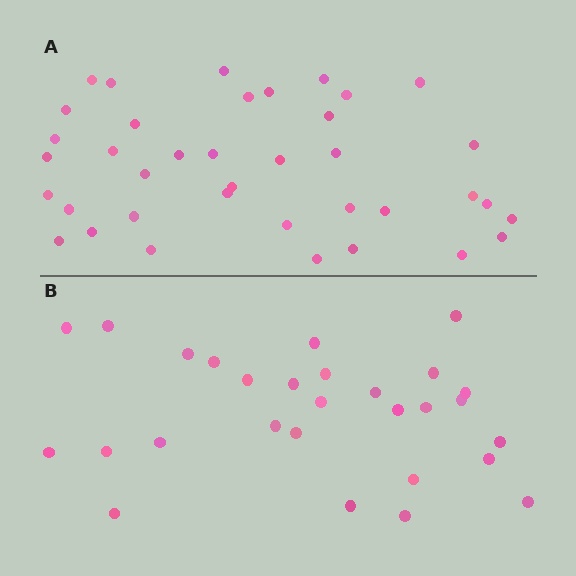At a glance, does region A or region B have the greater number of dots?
Region A (the top region) has more dots.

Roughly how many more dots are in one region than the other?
Region A has roughly 10 or so more dots than region B.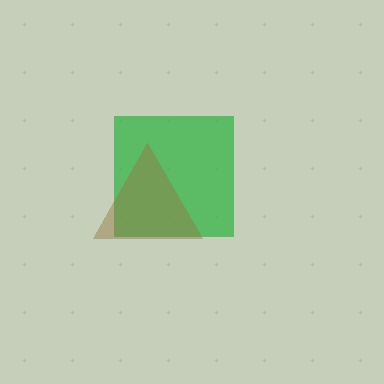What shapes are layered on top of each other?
The layered shapes are: a green square, a brown triangle.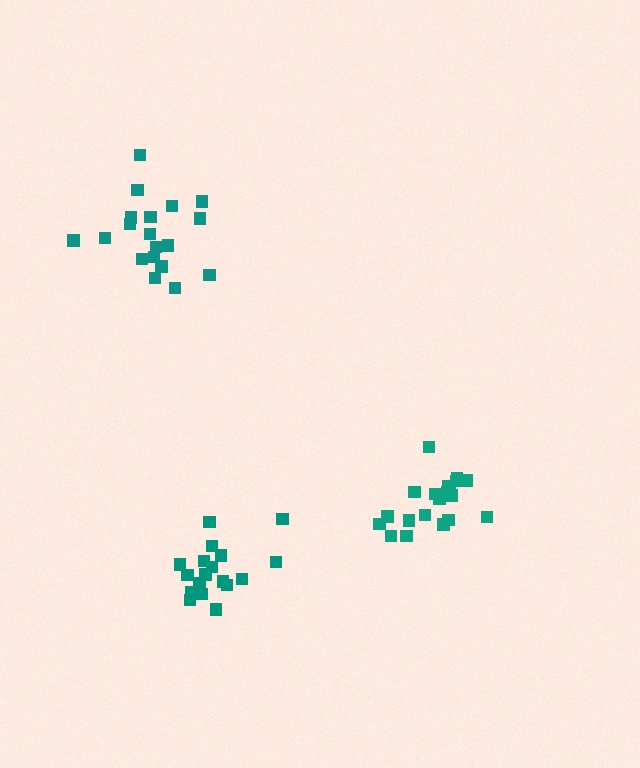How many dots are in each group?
Group 1: 19 dots, Group 2: 19 dots, Group 3: 20 dots (58 total).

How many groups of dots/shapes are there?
There are 3 groups.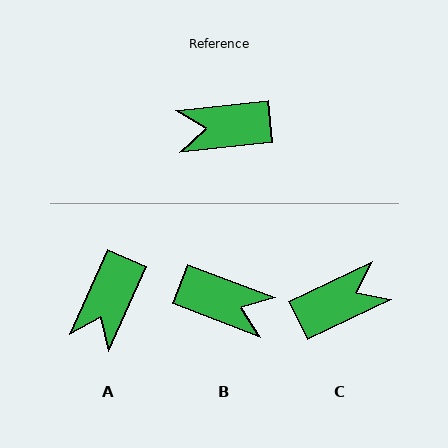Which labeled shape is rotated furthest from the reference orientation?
C, about 160 degrees away.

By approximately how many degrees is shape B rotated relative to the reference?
Approximately 153 degrees counter-clockwise.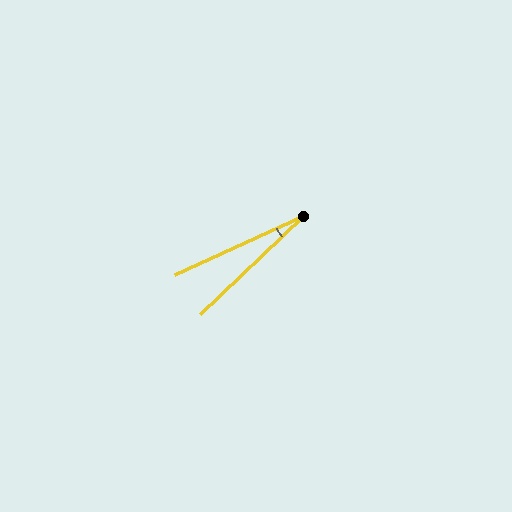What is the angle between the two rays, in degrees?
Approximately 19 degrees.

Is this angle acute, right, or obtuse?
It is acute.